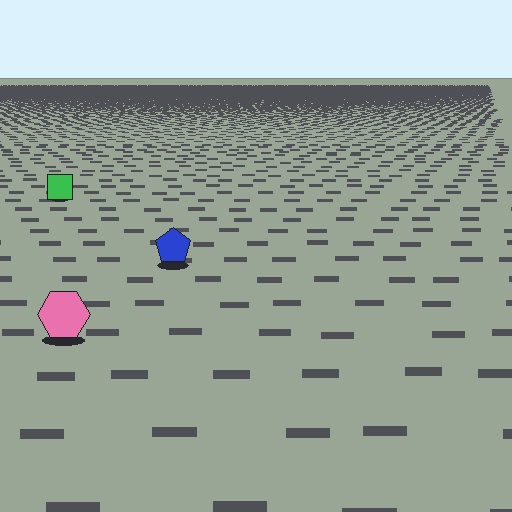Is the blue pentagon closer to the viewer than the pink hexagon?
No. The pink hexagon is closer — you can tell from the texture gradient: the ground texture is coarser near it.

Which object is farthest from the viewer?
The green square is farthest from the viewer. It appears smaller and the ground texture around it is denser.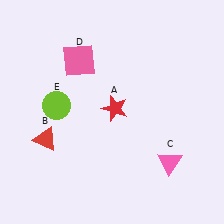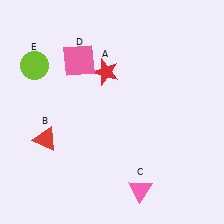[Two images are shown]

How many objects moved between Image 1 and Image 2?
3 objects moved between the two images.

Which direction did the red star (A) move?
The red star (A) moved up.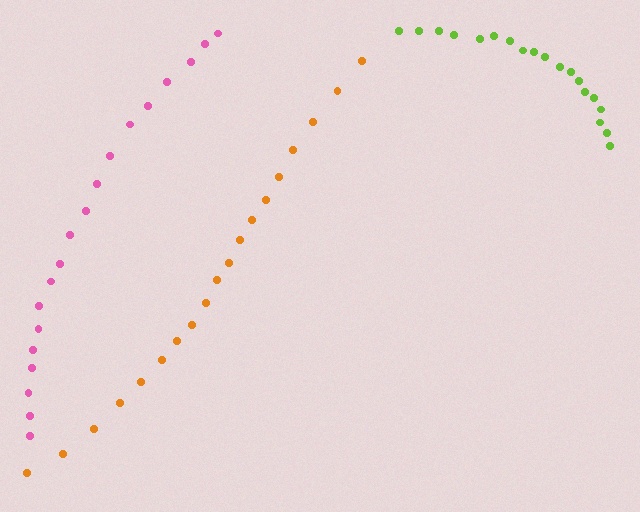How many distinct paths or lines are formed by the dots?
There are 3 distinct paths.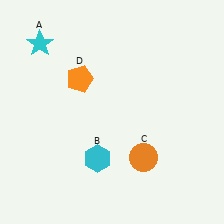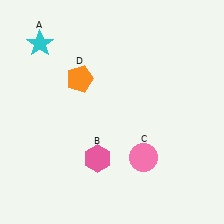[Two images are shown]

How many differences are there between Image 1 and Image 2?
There are 2 differences between the two images.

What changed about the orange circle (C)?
In Image 1, C is orange. In Image 2, it changed to pink.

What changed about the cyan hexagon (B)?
In Image 1, B is cyan. In Image 2, it changed to pink.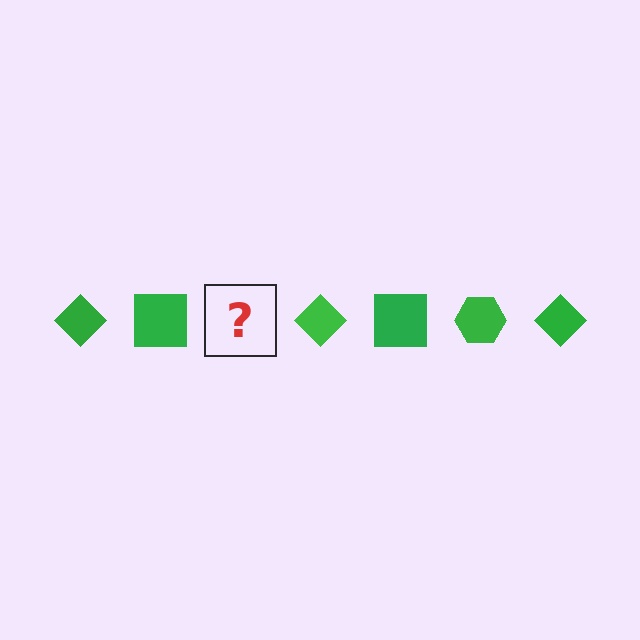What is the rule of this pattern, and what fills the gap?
The rule is that the pattern cycles through diamond, square, hexagon shapes in green. The gap should be filled with a green hexagon.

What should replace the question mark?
The question mark should be replaced with a green hexagon.